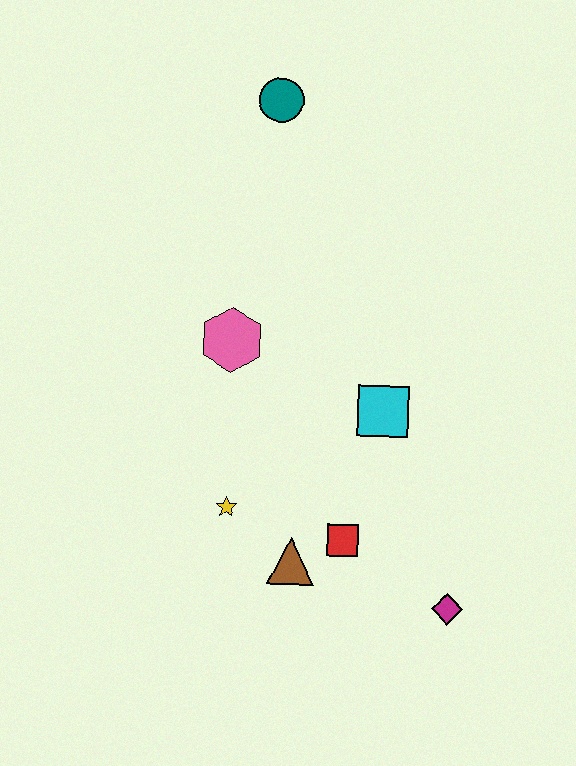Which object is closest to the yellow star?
The brown triangle is closest to the yellow star.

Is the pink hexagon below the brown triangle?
No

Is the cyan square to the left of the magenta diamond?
Yes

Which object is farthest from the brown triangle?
The teal circle is farthest from the brown triangle.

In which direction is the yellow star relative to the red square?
The yellow star is to the left of the red square.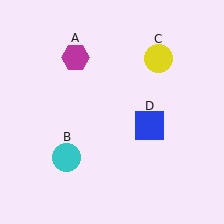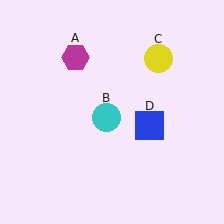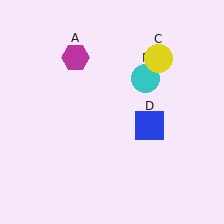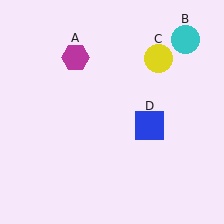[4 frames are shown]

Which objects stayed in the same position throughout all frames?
Magenta hexagon (object A) and yellow circle (object C) and blue square (object D) remained stationary.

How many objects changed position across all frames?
1 object changed position: cyan circle (object B).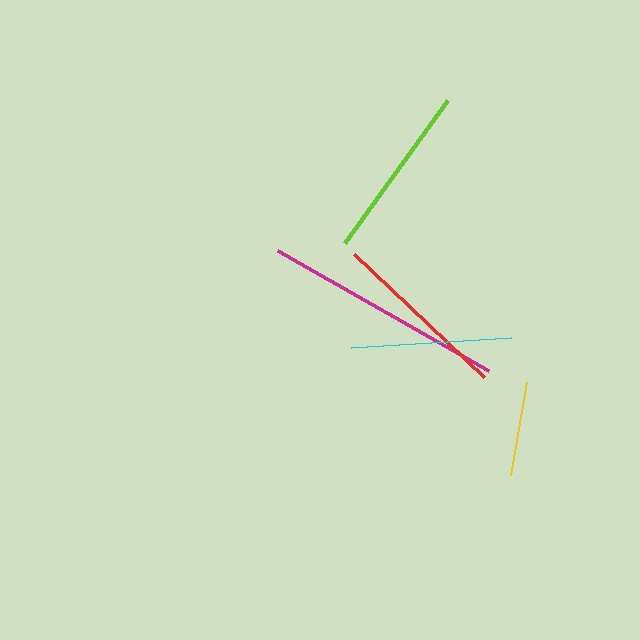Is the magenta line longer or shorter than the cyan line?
The magenta line is longer than the cyan line.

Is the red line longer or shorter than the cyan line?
The red line is longer than the cyan line.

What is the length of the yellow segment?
The yellow segment is approximately 94 pixels long.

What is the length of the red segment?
The red segment is approximately 179 pixels long.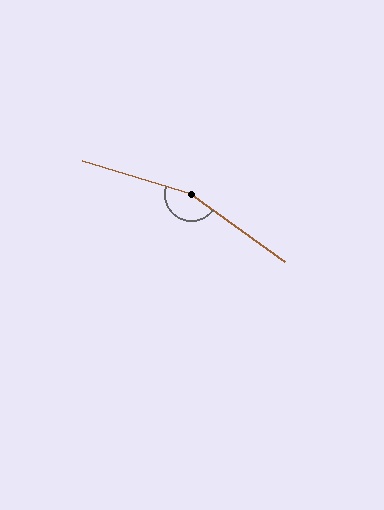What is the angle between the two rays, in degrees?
Approximately 161 degrees.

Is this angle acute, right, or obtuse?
It is obtuse.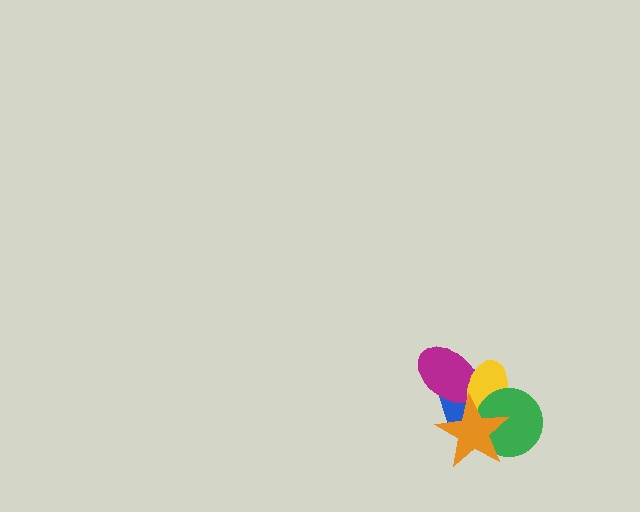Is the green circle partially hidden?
Yes, it is partially covered by another shape.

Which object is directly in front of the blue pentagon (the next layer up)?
The magenta ellipse is directly in front of the blue pentagon.